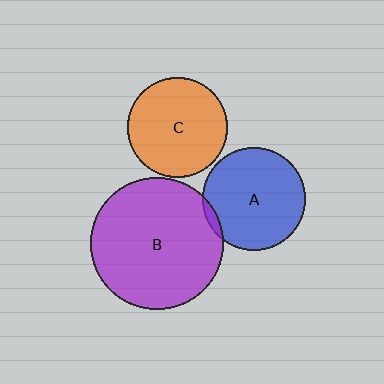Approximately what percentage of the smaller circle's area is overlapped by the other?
Approximately 5%.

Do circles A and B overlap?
Yes.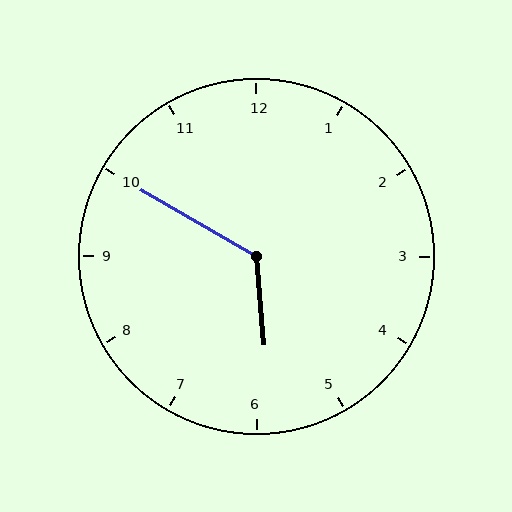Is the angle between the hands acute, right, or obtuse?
It is obtuse.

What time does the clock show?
5:50.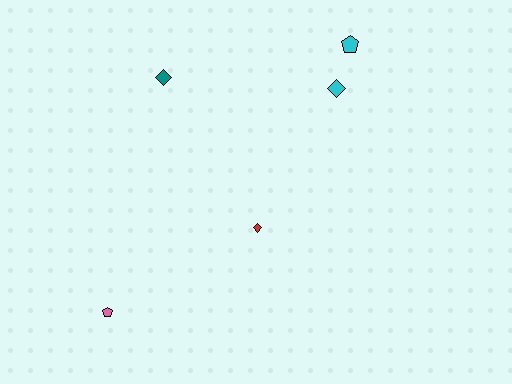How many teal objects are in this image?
There is 1 teal object.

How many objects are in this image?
There are 5 objects.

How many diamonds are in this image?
There are 3 diamonds.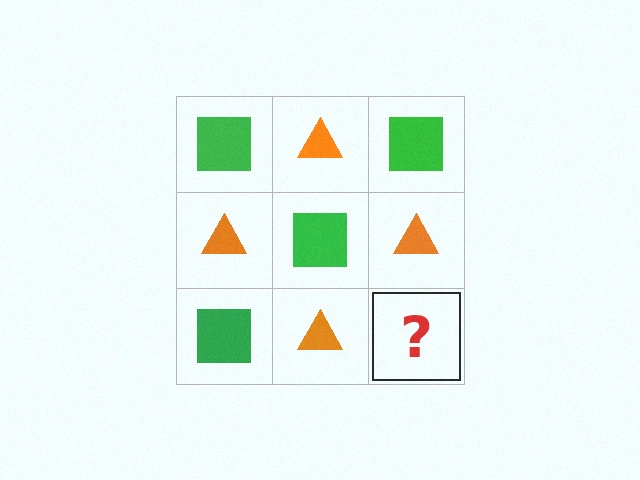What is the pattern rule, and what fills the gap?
The rule is that it alternates green square and orange triangle in a checkerboard pattern. The gap should be filled with a green square.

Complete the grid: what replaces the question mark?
The question mark should be replaced with a green square.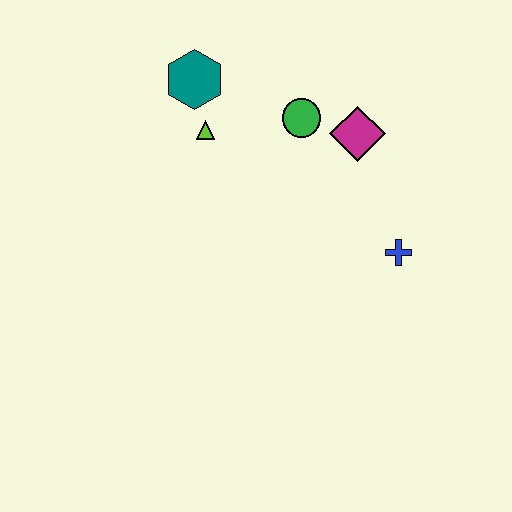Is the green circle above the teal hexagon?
No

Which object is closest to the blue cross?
The magenta diamond is closest to the blue cross.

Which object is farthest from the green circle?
The blue cross is farthest from the green circle.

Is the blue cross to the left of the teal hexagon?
No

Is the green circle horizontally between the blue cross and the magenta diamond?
No